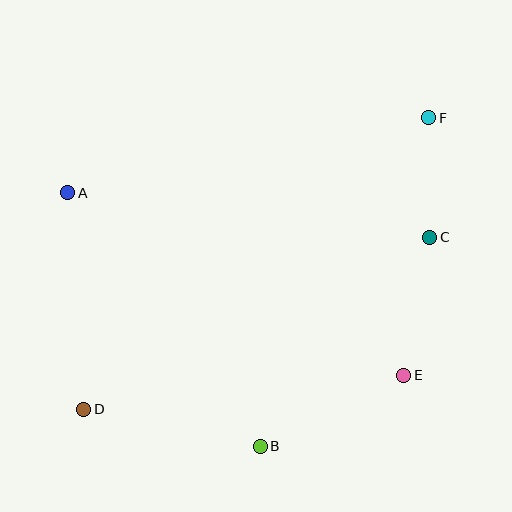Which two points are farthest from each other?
Points D and F are farthest from each other.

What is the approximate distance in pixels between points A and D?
The distance between A and D is approximately 217 pixels.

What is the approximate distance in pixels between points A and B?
The distance between A and B is approximately 319 pixels.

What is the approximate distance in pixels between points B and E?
The distance between B and E is approximately 160 pixels.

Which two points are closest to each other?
Points C and F are closest to each other.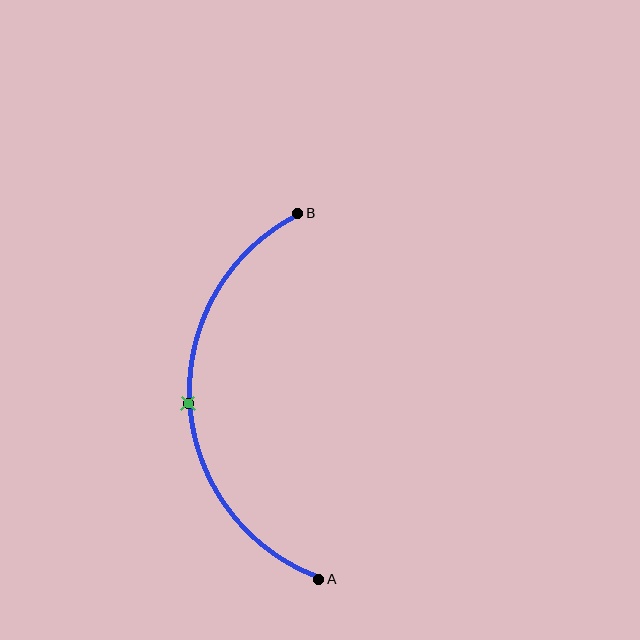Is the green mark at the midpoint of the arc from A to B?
Yes. The green mark lies on the arc at equal arc-length from both A and B — it is the arc midpoint.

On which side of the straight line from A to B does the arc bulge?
The arc bulges to the left of the straight line connecting A and B.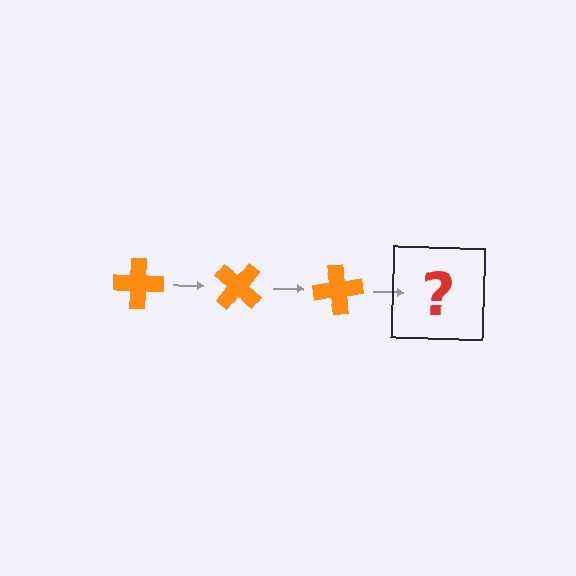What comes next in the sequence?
The next element should be an orange cross rotated 120 degrees.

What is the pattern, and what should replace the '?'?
The pattern is that the cross rotates 40 degrees each step. The '?' should be an orange cross rotated 120 degrees.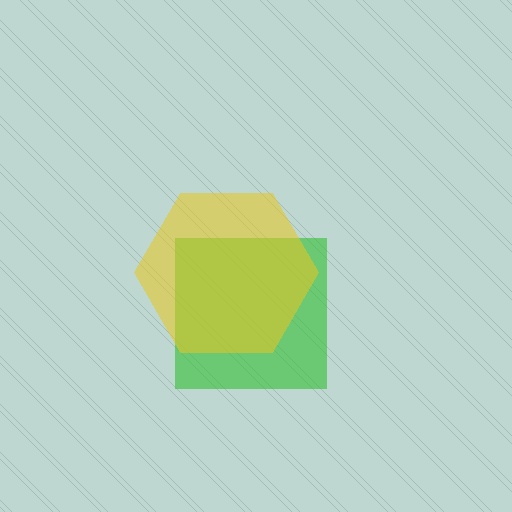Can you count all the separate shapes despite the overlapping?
Yes, there are 2 separate shapes.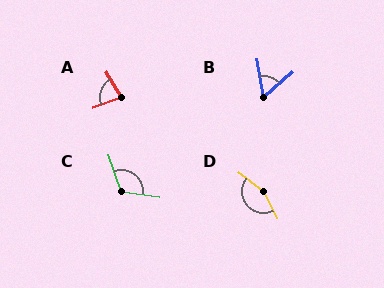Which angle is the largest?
D, at approximately 153 degrees.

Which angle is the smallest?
B, at approximately 57 degrees.